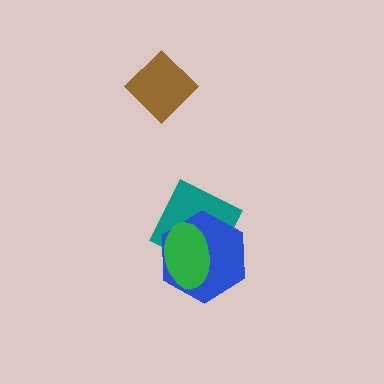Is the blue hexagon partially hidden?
Yes, it is partially covered by another shape.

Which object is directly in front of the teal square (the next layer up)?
The blue hexagon is directly in front of the teal square.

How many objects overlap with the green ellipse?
2 objects overlap with the green ellipse.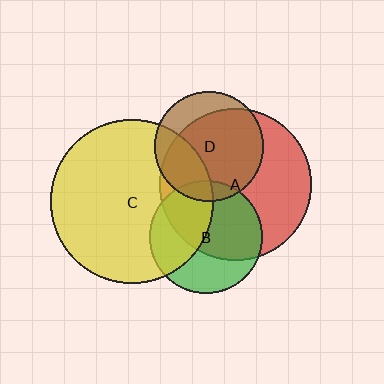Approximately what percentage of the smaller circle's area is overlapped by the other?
Approximately 75%.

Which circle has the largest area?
Circle C (yellow).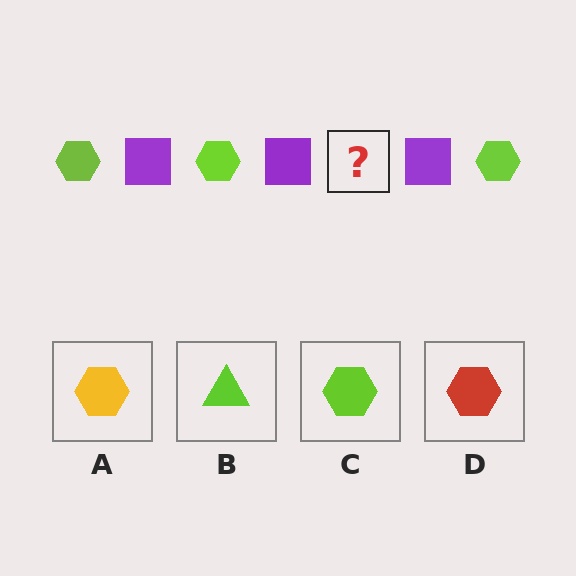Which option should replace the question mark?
Option C.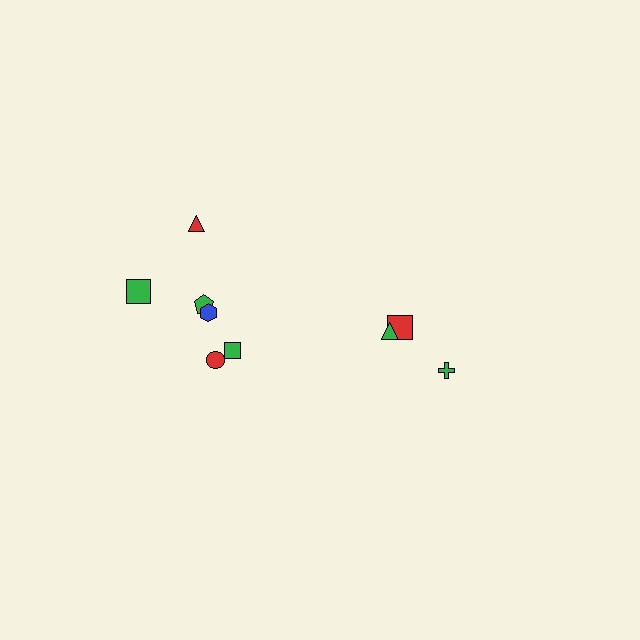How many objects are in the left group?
There are 6 objects.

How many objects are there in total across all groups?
There are 9 objects.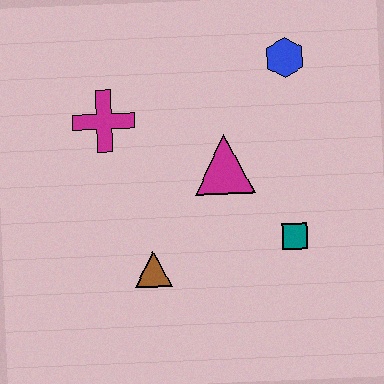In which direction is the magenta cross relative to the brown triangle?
The magenta cross is above the brown triangle.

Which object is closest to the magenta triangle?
The teal square is closest to the magenta triangle.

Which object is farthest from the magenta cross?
The teal square is farthest from the magenta cross.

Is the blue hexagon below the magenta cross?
No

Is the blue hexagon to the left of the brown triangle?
No